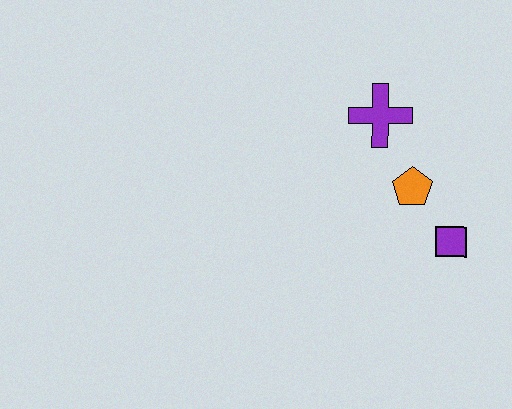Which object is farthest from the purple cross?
The purple square is farthest from the purple cross.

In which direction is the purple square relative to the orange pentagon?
The purple square is below the orange pentagon.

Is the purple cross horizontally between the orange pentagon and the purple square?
No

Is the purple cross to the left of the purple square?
Yes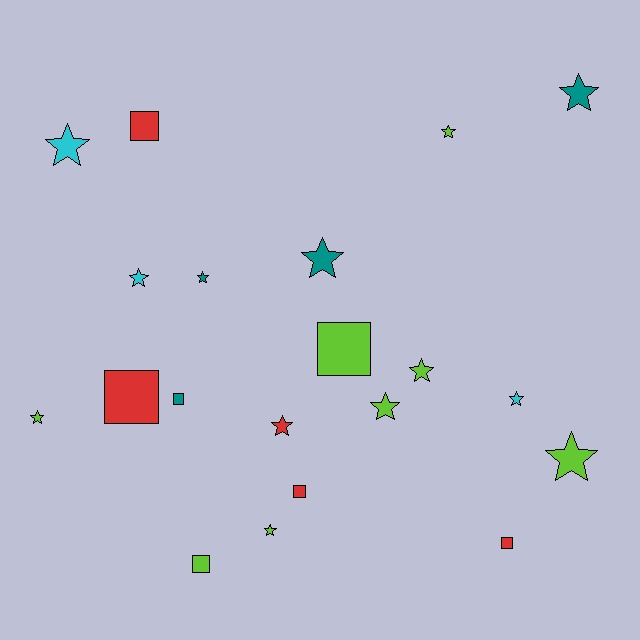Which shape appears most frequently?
Star, with 13 objects.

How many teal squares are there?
There is 1 teal square.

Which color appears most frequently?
Lime, with 8 objects.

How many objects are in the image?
There are 20 objects.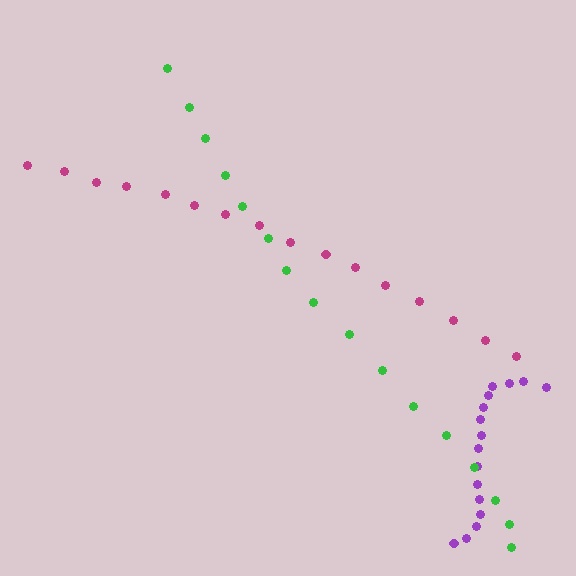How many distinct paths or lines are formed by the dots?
There are 3 distinct paths.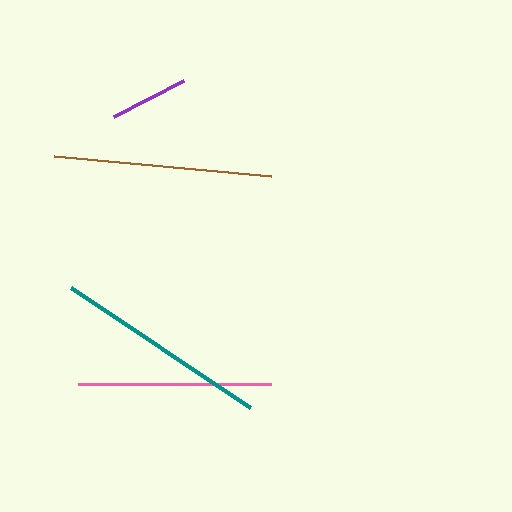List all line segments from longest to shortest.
From longest to shortest: brown, teal, pink, purple.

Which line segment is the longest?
The brown line is the longest at approximately 217 pixels.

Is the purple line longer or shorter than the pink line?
The pink line is longer than the purple line.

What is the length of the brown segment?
The brown segment is approximately 217 pixels long.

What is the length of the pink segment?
The pink segment is approximately 193 pixels long.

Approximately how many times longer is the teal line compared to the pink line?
The teal line is approximately 1.1 times the length of the pink line.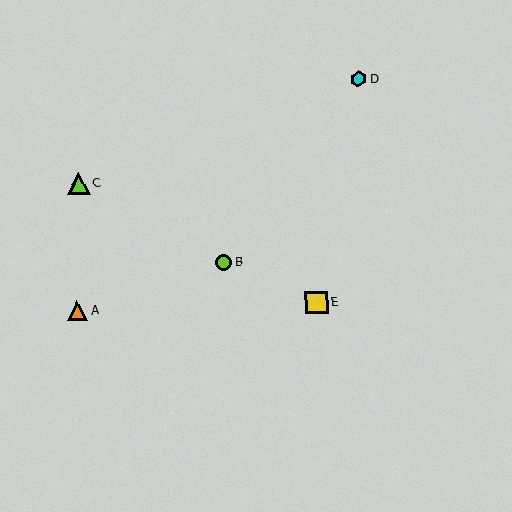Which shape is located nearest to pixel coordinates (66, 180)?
The lime triangle (labeled C) at (79, 184) is nearest to that location.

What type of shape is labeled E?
Shape E is a yellow square.